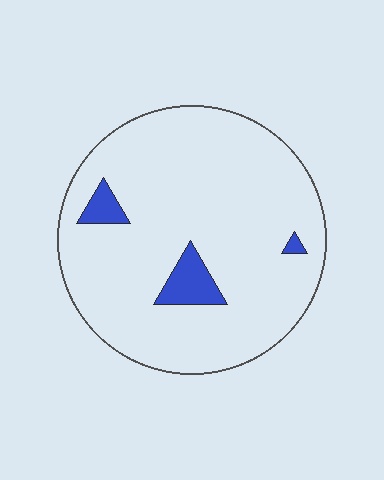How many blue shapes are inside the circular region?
3.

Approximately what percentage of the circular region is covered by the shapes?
Approximately 5%.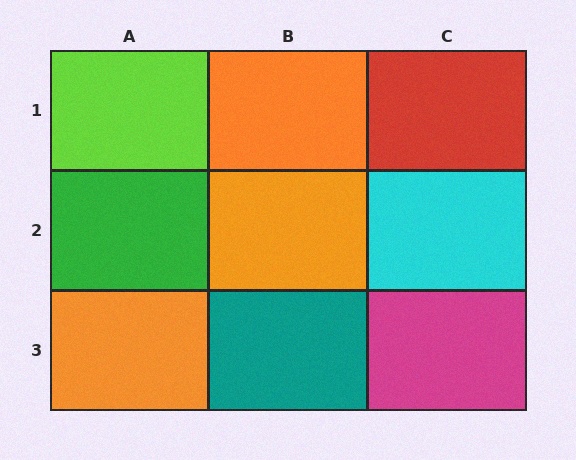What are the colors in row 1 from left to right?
Lime, orange, red.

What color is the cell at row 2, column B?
Orange.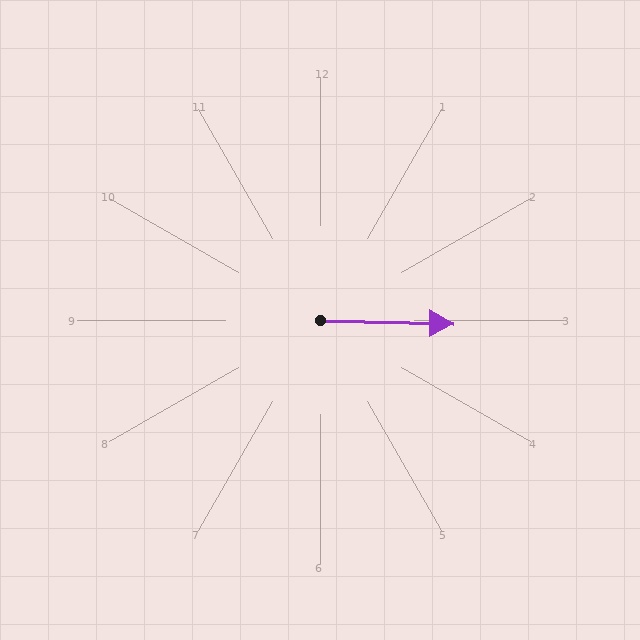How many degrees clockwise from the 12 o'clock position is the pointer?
Approximately 92 degrees.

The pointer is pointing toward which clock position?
Roughly 3 o'clock.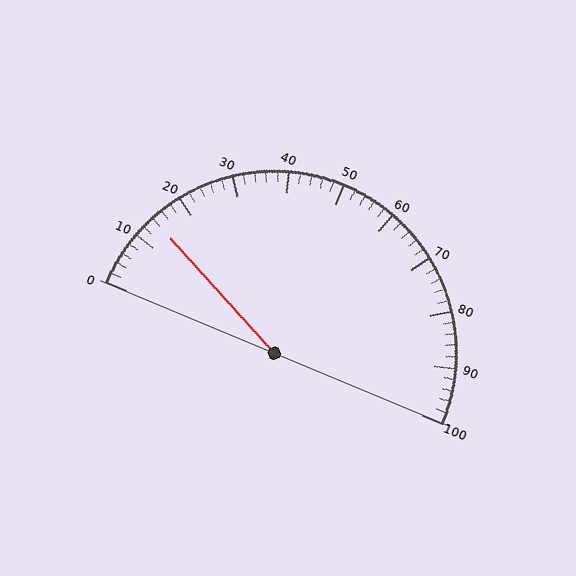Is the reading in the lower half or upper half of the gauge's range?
The reading is in the lower half of the range (0 to 100).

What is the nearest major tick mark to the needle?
The nearest major tick mark is 10.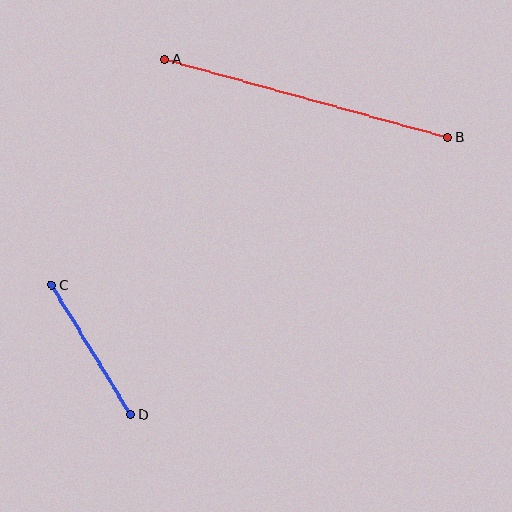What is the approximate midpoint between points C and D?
The midpoint is at approximately (91, 350) pixels.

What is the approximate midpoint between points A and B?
The midpoint is at approximately (306, 98) pixels.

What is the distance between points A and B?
The distance is approximately 293 pixels.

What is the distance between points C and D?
The distance is approximately 151 pixels.